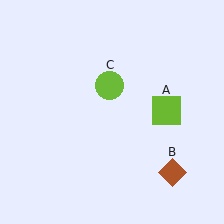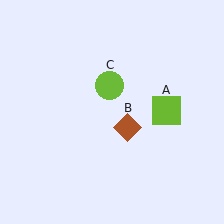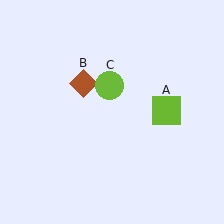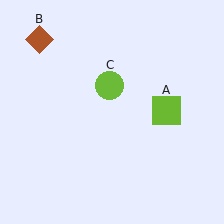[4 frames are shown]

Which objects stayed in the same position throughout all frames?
Lime square (object A) and lime circle (object C) remained stationary.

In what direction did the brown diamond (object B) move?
The brown diamond (object B) moved up and to the left.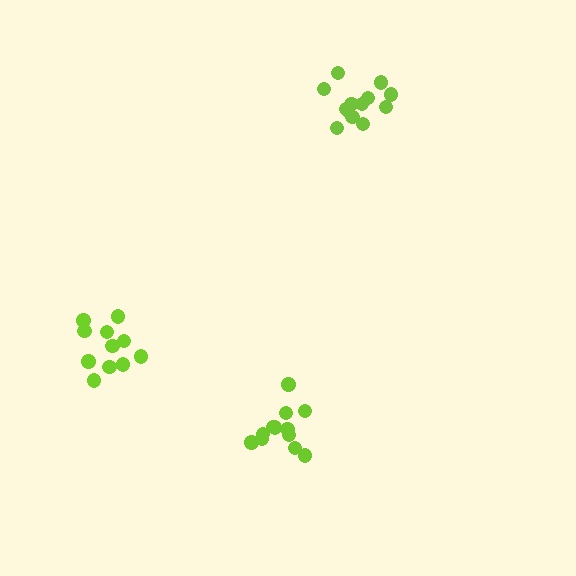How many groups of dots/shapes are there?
There are 3 groups.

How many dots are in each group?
Group 1: 13 dots, Group 2: 12 dots, Group 3: 12 dots (37 total).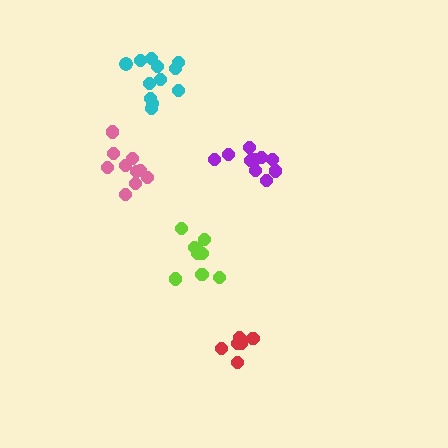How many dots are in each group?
Group 1: 10 dots, Group 2: 10 dots, Group 3: 9 dots, Group 4: 6 dots, Group 5: 12 dots (47 total).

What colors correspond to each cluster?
The clusters are colored: pink, purple, lime, red, cyan.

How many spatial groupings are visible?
There are 5 spatial groupings.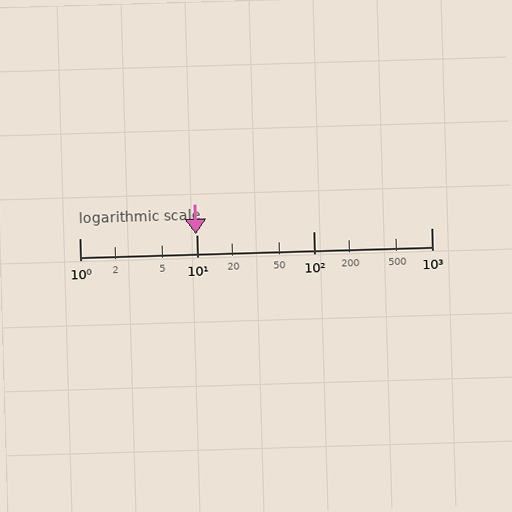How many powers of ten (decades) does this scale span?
The scale spans 3 decades, from 1 to 1000.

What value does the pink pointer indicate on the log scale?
The pointer indicates approximately 9.9.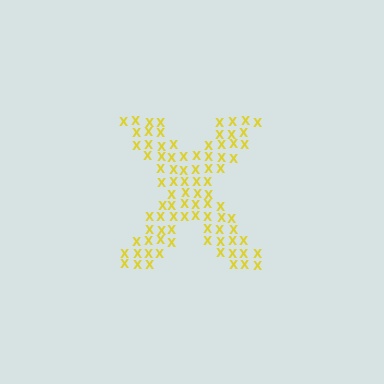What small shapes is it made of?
It is made of small letter X's.